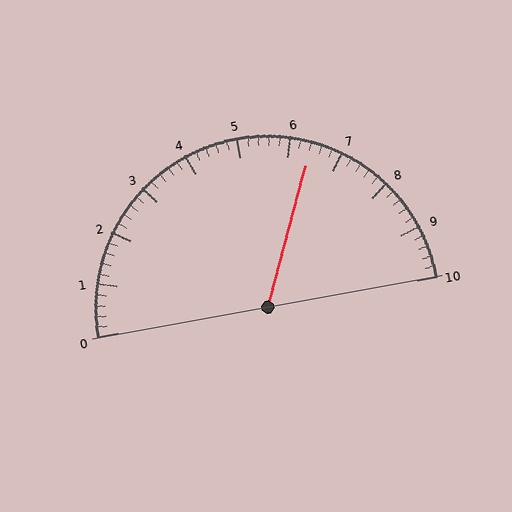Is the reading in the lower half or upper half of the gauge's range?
The reading is in the upper half of the range (0 to 10).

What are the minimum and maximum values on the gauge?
The gauge ranges from 0 to 10.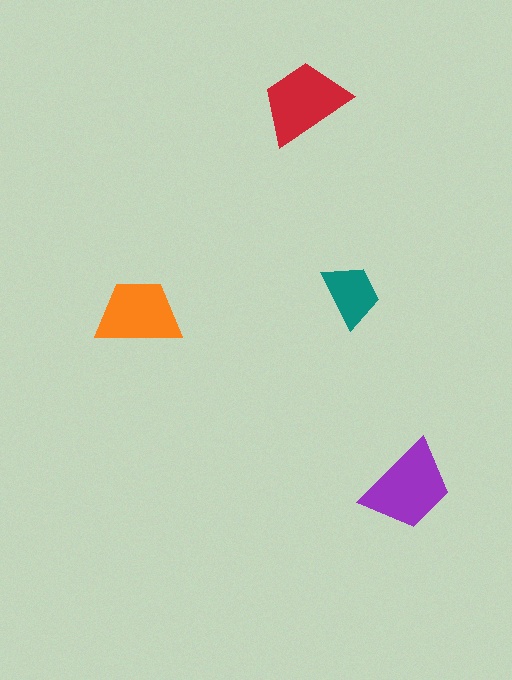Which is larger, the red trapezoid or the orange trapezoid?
The red one.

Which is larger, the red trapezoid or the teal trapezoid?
The red one.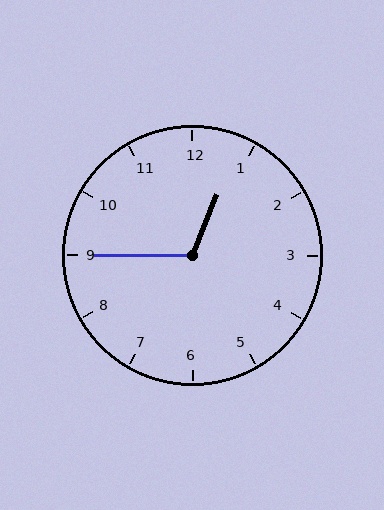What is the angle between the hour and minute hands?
Approximately 112 degrees.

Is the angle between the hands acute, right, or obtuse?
It is obtuse.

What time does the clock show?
12:45.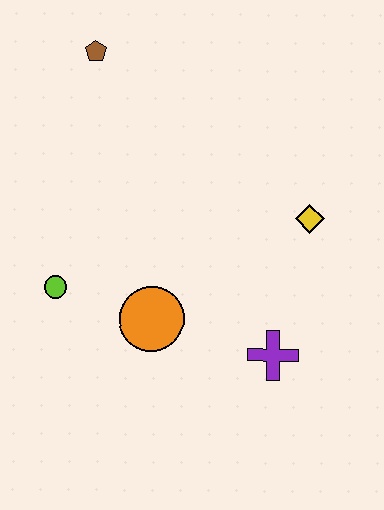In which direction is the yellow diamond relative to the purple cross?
The yellow diamond is above the purple cross.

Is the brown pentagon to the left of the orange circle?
Yes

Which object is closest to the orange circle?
The lime circle is closest to the orange circle.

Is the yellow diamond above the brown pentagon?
No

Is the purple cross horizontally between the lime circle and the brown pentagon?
No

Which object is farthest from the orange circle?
The brown pentagon is farthest from the orange circle.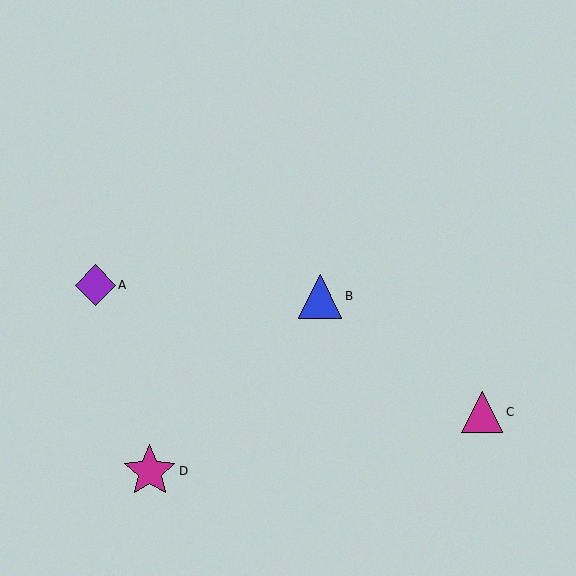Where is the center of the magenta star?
The center of the magenta star is at (150, 471).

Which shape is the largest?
The magenta star (labeled D) is the largest.